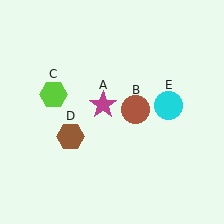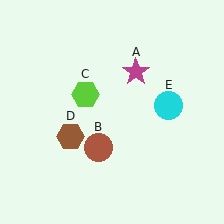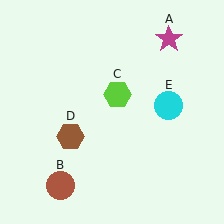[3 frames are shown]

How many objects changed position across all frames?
3 objects changed position: magenta star (object A), brown circle (object B), lime hexagon (object C).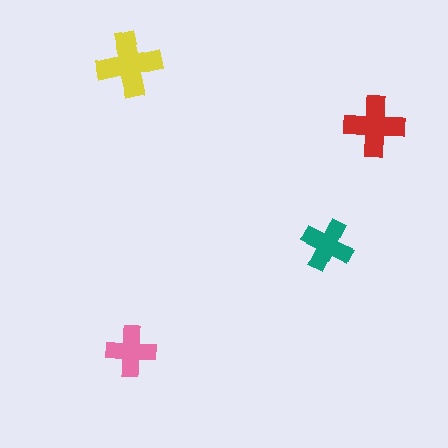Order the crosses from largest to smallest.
the yellow one, the red one, the teal one, the pink one.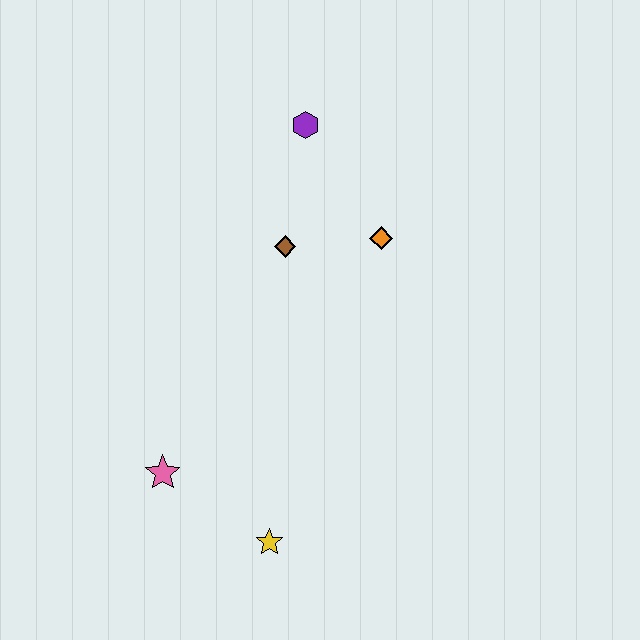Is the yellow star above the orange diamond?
No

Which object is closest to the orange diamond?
The brown diamond is closest to the orange diamond.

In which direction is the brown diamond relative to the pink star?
The brown diamond is above the pink star.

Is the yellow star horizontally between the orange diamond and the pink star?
Yes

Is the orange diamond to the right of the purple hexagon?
Yes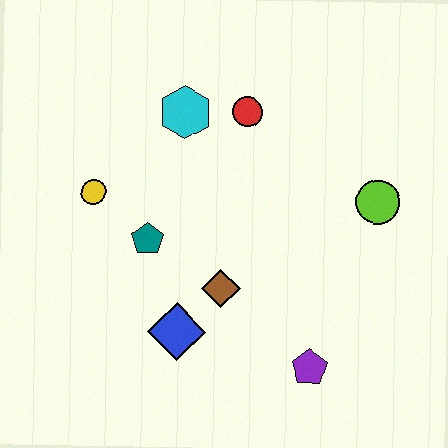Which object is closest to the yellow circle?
The teal pentagon is closest to the yellow circle.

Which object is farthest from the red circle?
The purple pentagon is farthest from the red circle.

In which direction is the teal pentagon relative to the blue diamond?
The teal pentagon is above the blue diamond.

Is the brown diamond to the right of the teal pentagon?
Yes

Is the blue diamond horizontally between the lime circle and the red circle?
No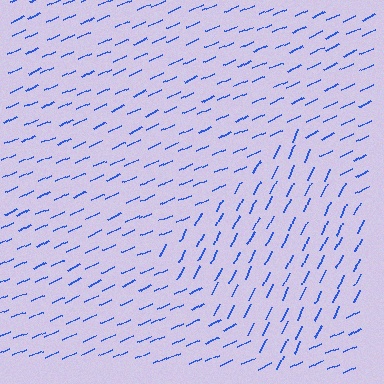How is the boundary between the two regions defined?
The boundary is defined purely by a change in line orientation (approximately 39 degrees difference). All lines are the same color and thickness.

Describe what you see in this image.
The image is filled with small blue line segments. A diamond region in the image has lines oriented differently from the surrounding lines, creating a visible texture boundary.